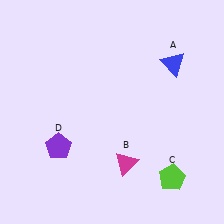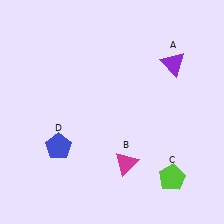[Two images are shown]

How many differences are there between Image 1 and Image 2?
There are 2 differences between the two images.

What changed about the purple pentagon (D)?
In Image 1, D is purple. In Image 2, it changed to blue.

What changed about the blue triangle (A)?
In Image 1, A is blue. In Image 2, it changed to purple.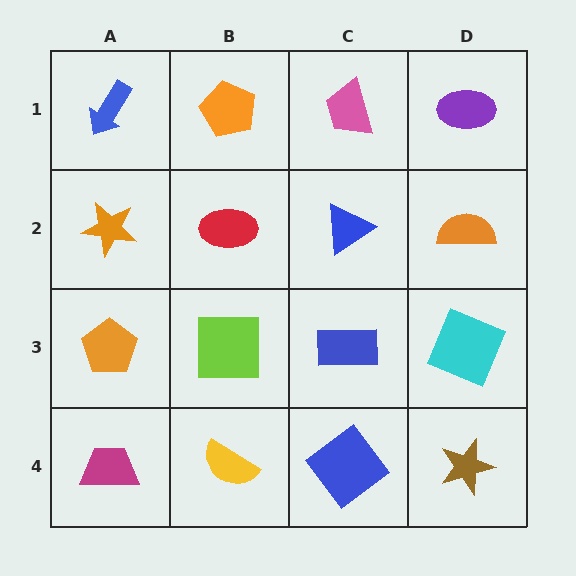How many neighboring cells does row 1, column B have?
3.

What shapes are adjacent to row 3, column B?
A red ellipse (row 2, column B), a yellow semicircle (row 4, column B), an orange pentagon (row 3, column A), a blue rectangle (row 3, column C).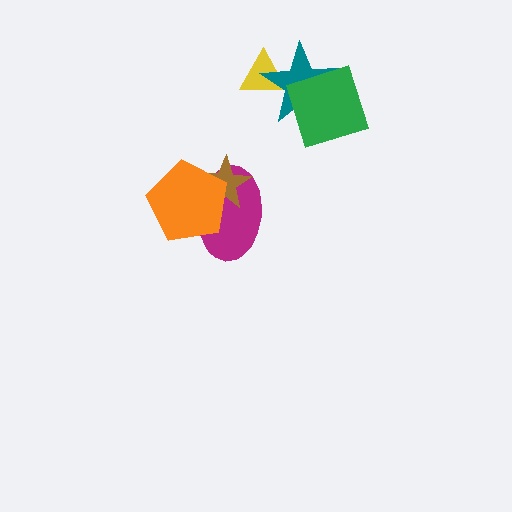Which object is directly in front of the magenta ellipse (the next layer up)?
The brown star is directly in front of the magenta ellipse.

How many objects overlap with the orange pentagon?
2 objects overlap with the orange pentagon.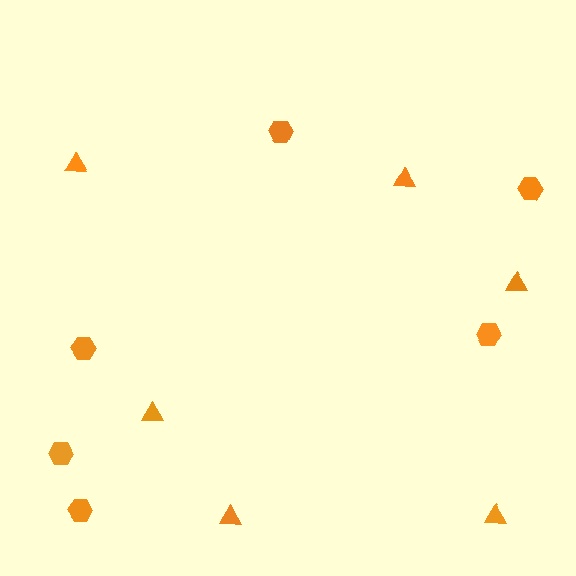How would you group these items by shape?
There are 2 groups: one group of triangles (6) and one group of hexagons (6).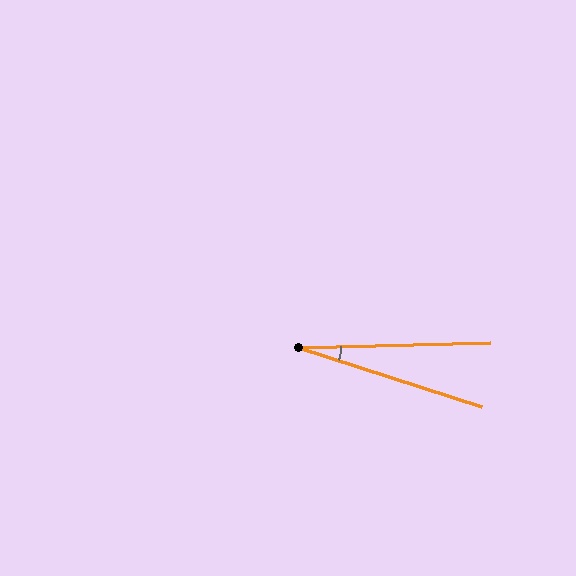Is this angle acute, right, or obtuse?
It is acute.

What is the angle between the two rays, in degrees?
Approximately 19 degrees.